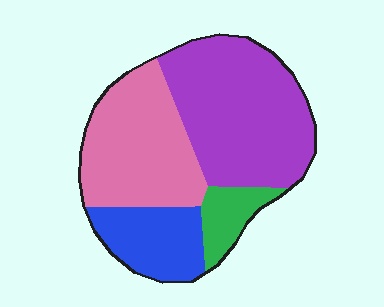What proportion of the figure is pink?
Pink takes up about one third (1/3) of the figure.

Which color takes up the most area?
Purple, at roughly 40%.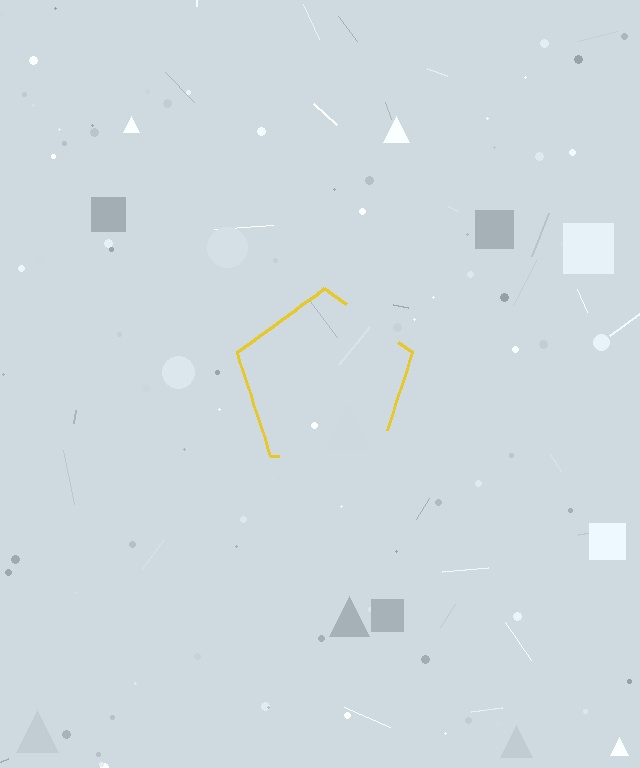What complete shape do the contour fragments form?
The contour fragments form a pentagon.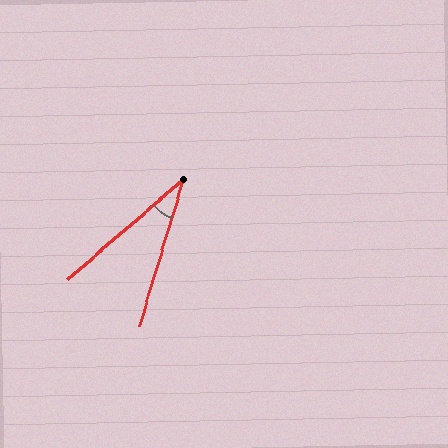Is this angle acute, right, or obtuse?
It is acute.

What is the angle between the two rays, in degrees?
Approximately 33 degrees.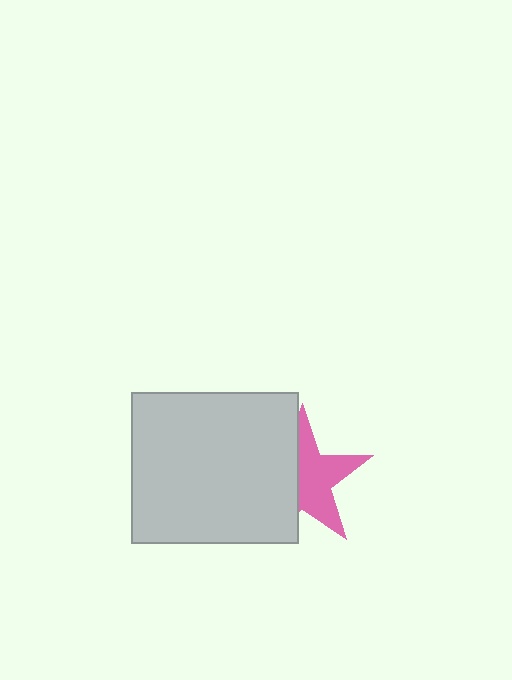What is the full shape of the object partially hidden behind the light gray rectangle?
The partially hidden object is a pink star.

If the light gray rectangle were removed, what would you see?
You would see the complete pink star.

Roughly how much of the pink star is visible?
About half of it is visible (roughly 54%).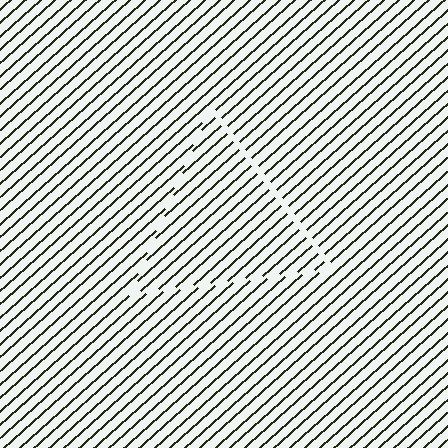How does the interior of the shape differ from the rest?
The interior of the shape contains the same grating, shifted by half a period — the contour is defined by the phase discontinuity where line-ends from the inner and outer gratings abut.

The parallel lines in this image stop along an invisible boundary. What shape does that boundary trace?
An illusory triangle. The interior of the shape contains the same grating, shifted by half a period — the contour is defined by the phase discontinuity where line-ends from the inner and outer gratings abut.